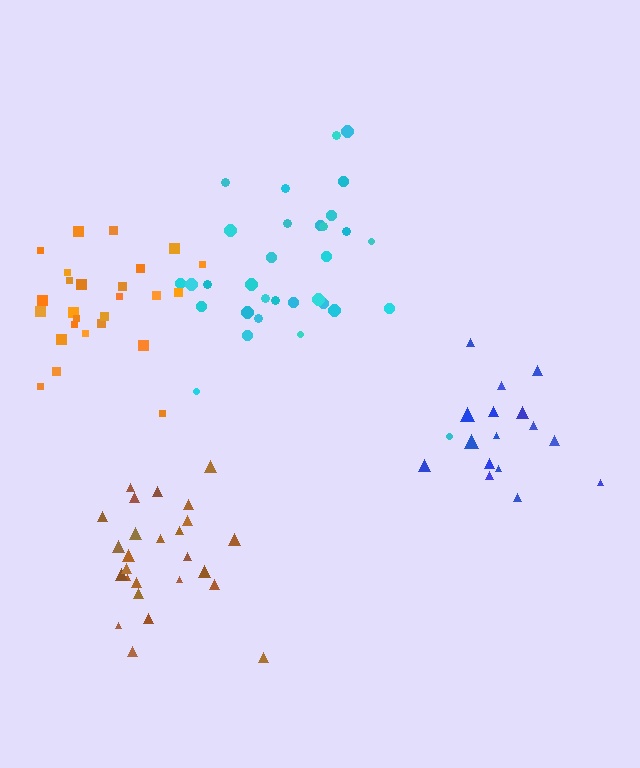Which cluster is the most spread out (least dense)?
Cyan.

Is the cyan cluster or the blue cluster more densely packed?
Blue.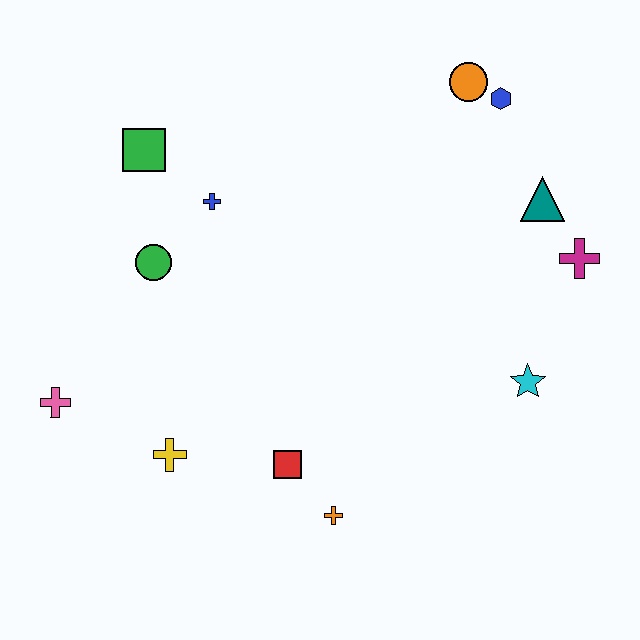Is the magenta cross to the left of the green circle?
No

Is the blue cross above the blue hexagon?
No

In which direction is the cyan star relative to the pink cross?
The cyan star is to the right of the pink cross.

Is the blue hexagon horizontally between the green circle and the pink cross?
No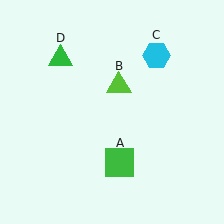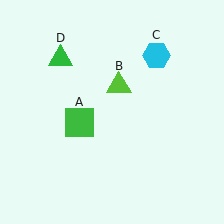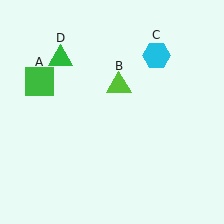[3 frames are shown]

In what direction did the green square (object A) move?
The green square (object A) moved up and to the left.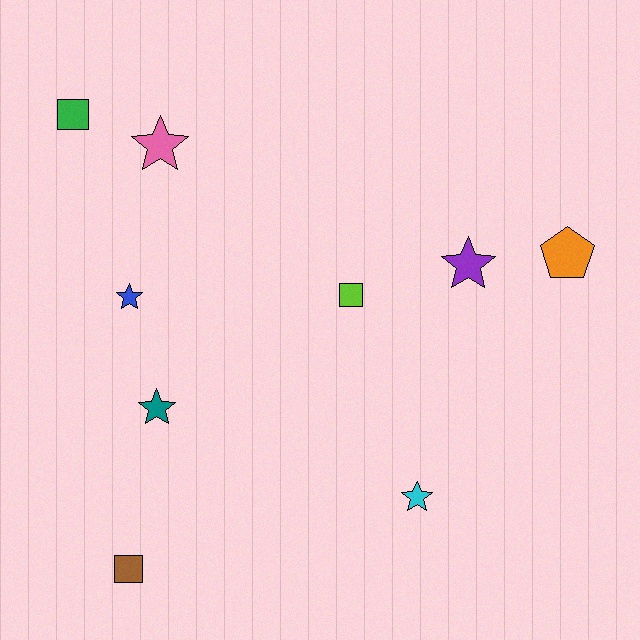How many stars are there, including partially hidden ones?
There are 5 stars.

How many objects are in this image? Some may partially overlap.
There are 9 objects.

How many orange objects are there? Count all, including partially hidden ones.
There is 1 orange object.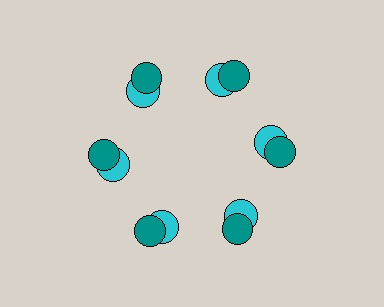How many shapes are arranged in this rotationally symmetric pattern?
There are 12 shapes, arranged in 6 groups of 2.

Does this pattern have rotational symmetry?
Yes, this pattern has 6-fold rotational symmetry. It looks the same after rotating 60 degrees around the center.